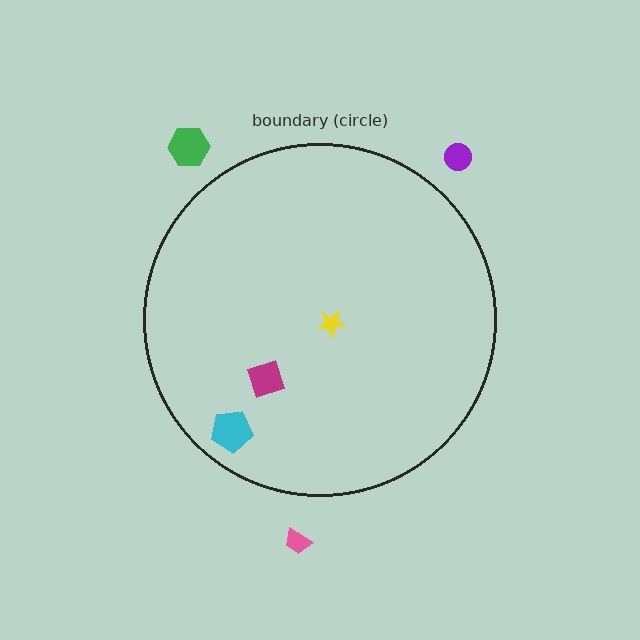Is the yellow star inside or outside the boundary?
Inside.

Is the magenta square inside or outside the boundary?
Inside.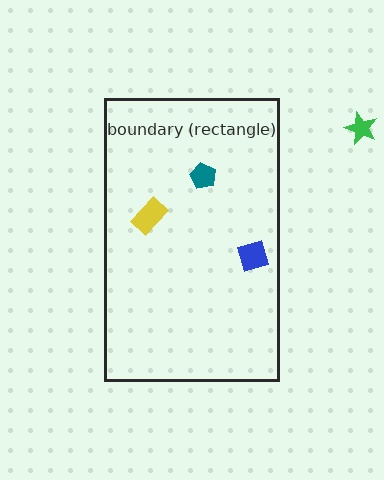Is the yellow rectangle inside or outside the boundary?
Inside.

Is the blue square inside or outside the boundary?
Inside.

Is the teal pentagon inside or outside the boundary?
Inside.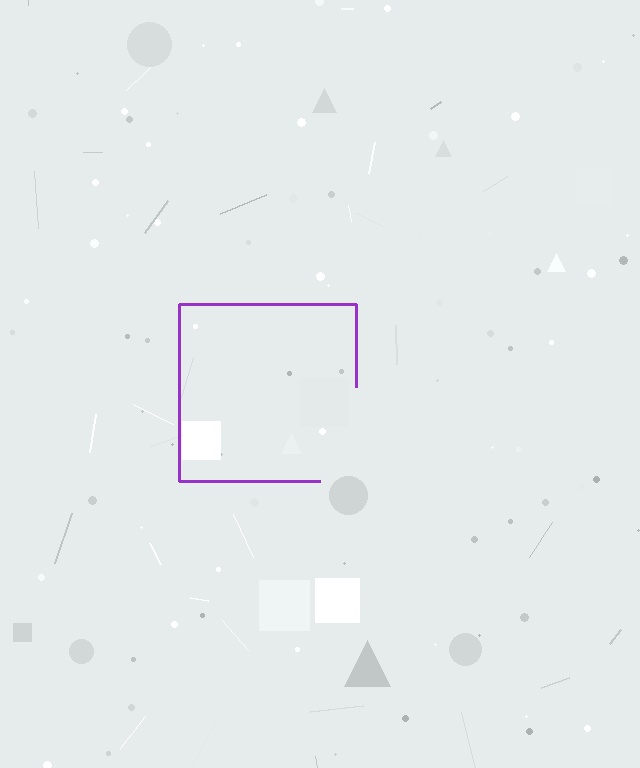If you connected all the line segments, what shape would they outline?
They would outline a square.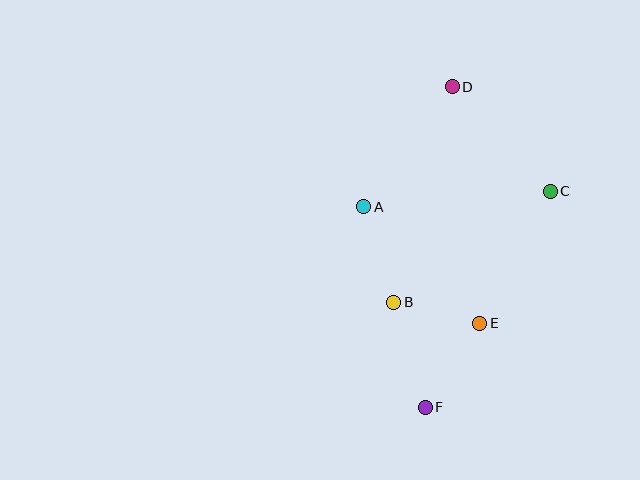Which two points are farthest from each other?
Points D and F are farthest from each other.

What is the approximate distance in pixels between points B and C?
The distance between B and C is approximately 192 pixels.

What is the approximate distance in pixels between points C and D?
The distance between C and D is approximately 143 pixels.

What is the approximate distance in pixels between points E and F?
The distance between E and F is approximately 100 pixels.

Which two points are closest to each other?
Points B and E are closest to each other.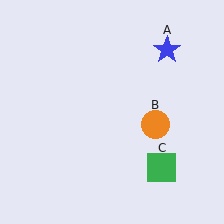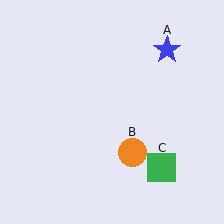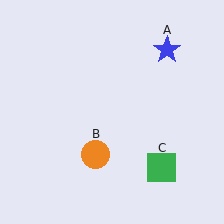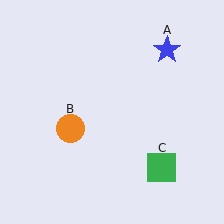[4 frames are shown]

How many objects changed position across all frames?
1 object changed position: orange circle (object B).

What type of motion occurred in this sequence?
The orange circle (object B) rotated clockwise around the center of the scene.